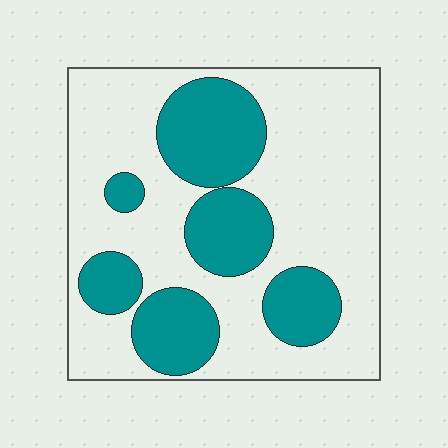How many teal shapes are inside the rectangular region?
6.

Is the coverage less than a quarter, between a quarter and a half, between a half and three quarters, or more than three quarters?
Between a quarter and a half.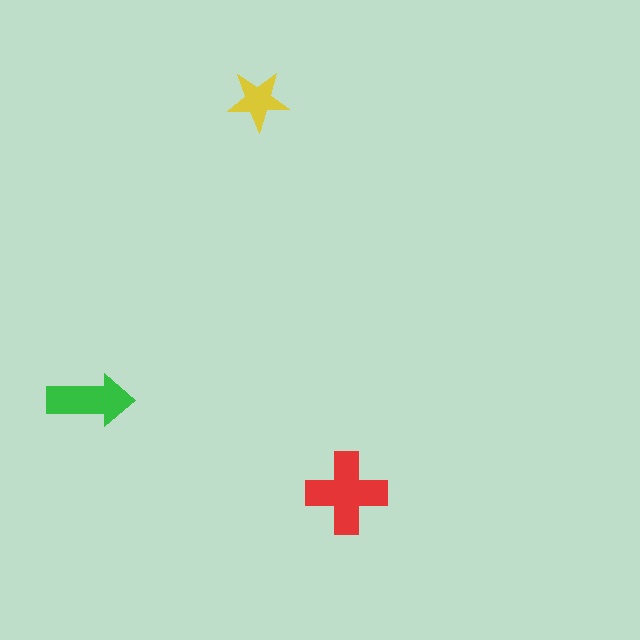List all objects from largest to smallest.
The red cross, the green arrow, the yellow star.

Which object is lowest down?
The red cross is bottommost.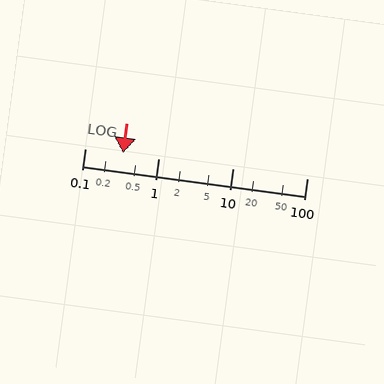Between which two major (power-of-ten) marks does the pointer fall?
The pointer is between 0.1 and 1.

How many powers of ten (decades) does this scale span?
The scale spans 3 decades, from 0.1 to 100.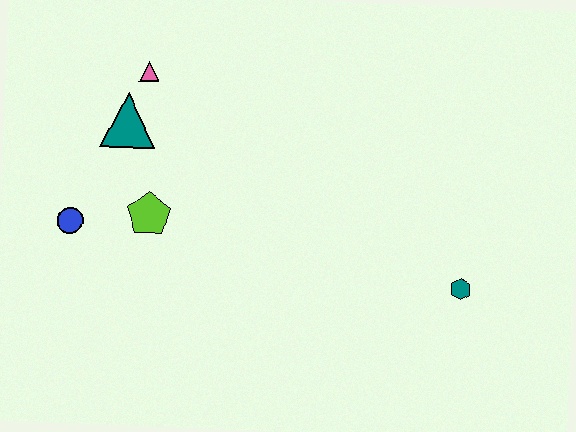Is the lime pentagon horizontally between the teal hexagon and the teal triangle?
Yes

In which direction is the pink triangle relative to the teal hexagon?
The pink triangle is to the left of the teal hexagon.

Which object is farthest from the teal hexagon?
The blue circle is farthest from the teal hexagon.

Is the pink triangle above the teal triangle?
Yes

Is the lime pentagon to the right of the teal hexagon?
No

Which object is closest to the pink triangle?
The teal triangle is closest to the pink triangle.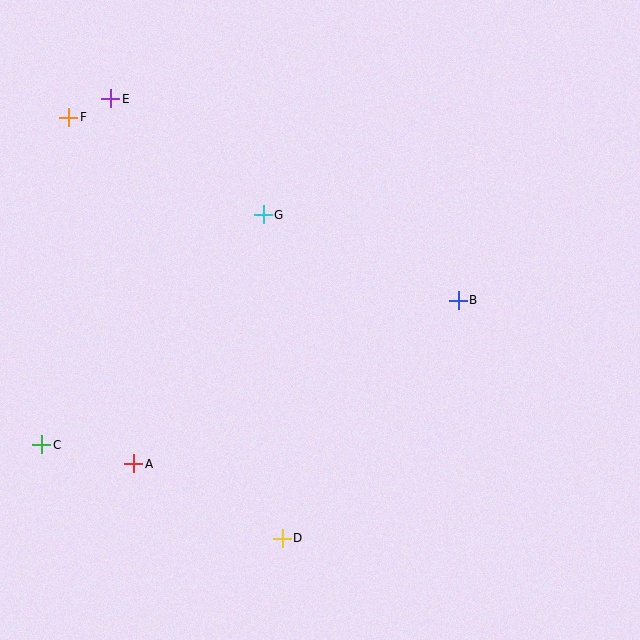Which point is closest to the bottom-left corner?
Point C is closest to the bottom-left corner.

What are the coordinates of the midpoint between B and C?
The midpoint between B and C is at (250, 372).